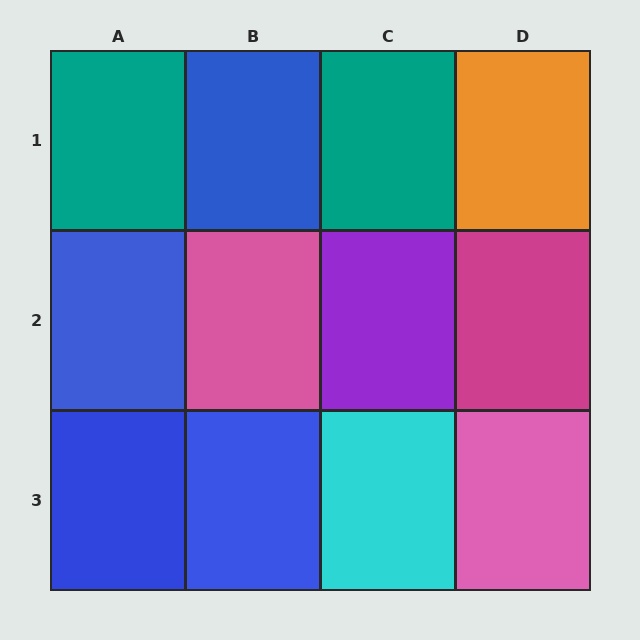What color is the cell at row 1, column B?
Blue.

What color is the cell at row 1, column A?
Teal.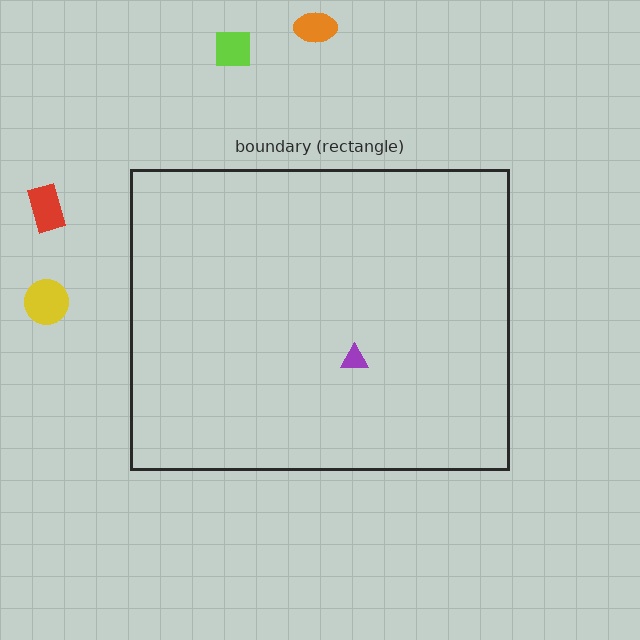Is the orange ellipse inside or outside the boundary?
Outside.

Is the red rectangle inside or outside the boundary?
Outside.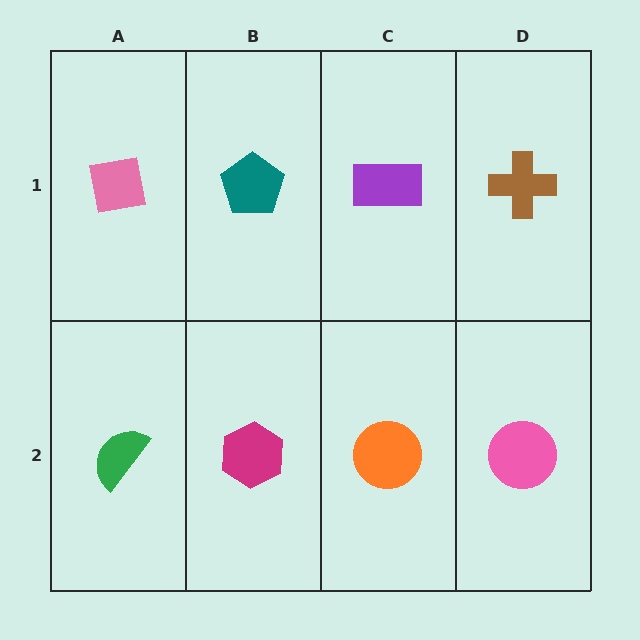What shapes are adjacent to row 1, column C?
An orange circle (row 2, column C), a teal pentagon (row 1, column B), a brown cross (row 1, column D).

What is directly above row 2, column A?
A pink square.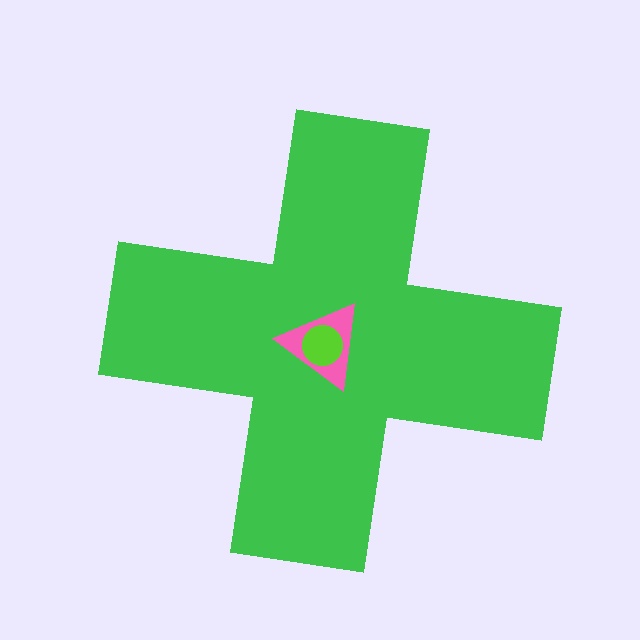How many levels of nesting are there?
3.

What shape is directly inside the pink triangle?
The lime circle.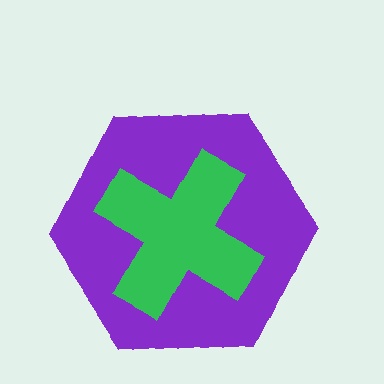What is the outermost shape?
The purple hexagon.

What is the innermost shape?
The green cross.